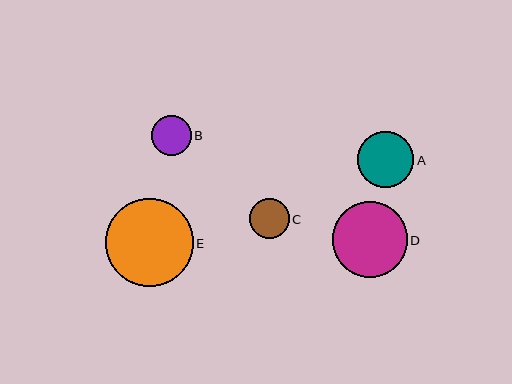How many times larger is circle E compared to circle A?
Circle E is approximately 1.6 times the size of circle A.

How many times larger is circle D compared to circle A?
Circle D is approximately 1.3 times the size of circle A.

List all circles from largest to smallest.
From largest to smallest: E, D, A, B, C.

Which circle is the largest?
Circle E is the largest with a size of approximately 88 pixels.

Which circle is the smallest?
Circle C is the smallest with a size of approximately 40 pixels.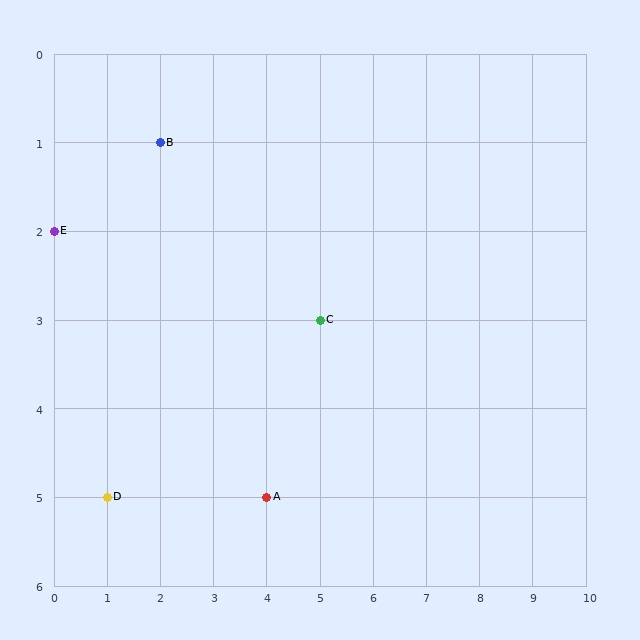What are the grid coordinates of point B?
Point B is at grid coordinates (2, 1).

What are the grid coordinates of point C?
Point C is at grid coordinates (5, 3).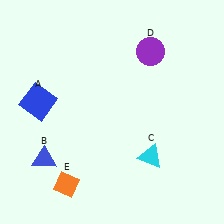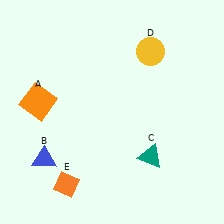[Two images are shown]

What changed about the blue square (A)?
In Image 1, A is blue. In Image 2, it changed to orange.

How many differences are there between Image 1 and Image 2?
There are 3 differences between the two images.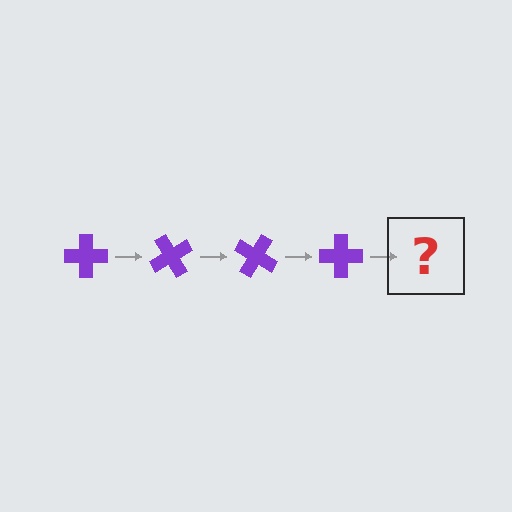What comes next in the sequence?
The next element should be a purple cross rotated 240 degrees.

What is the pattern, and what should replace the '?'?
The pattern is that the cross rotates 60 degrees each step. The '?' should be a purple cross rotated 240 degrees.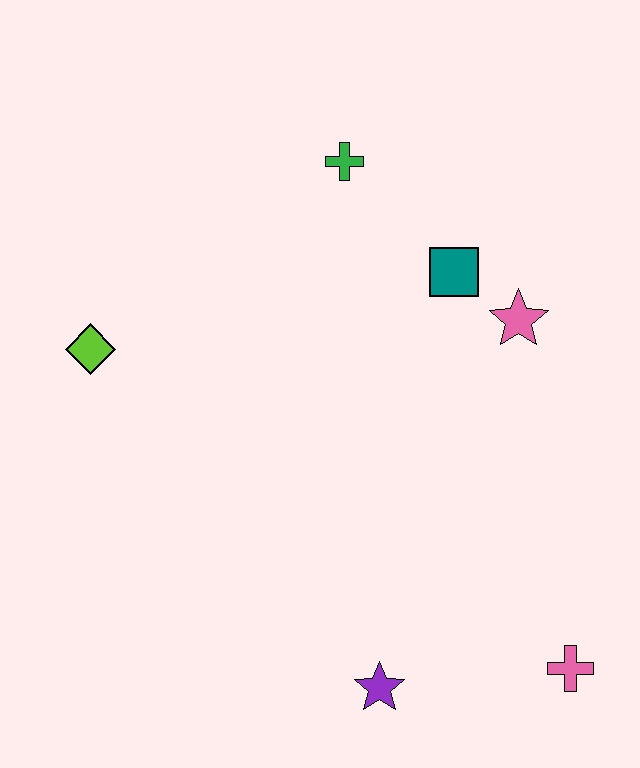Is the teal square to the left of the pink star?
Yes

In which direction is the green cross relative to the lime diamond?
The green cross is to the right of the lime diamond.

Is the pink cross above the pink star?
No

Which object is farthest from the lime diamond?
The pink cross is farthest from the lime diamond.